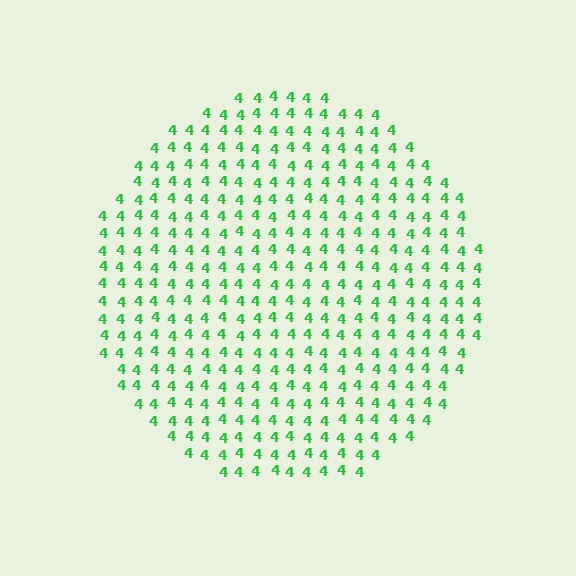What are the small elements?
The small elements are digit 4's.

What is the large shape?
The large shape is a circle.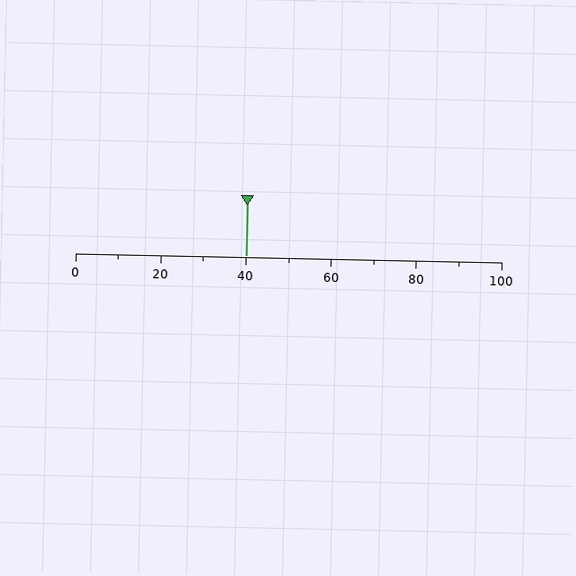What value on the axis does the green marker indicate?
The marker indicates approximately 40.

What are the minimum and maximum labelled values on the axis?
The axis runs from 0 to 100.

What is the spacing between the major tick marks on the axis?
The major ticks are spaced 20 apart.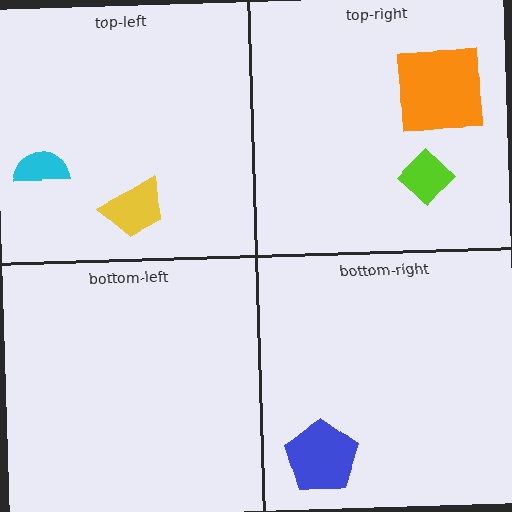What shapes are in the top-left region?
The yellow trapezoid, the cyan semicircle.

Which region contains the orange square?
The top-right region.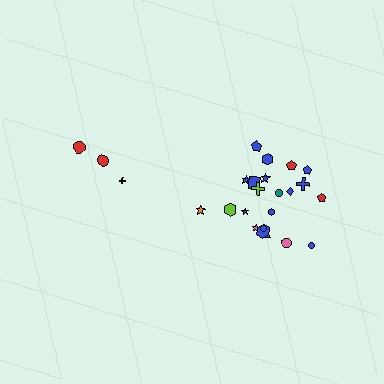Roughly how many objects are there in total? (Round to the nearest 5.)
Roughly 25 objects in total.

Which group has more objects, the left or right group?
The right group.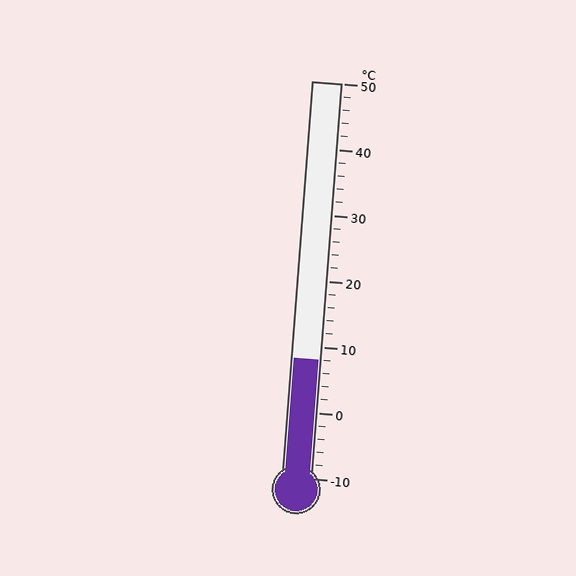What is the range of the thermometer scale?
The thermometer scale ranges from -10°C to 50°C.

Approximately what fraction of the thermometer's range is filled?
The thermometer is filled to approximately 30% of its range.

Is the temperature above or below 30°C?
The temperature is below 30°C.